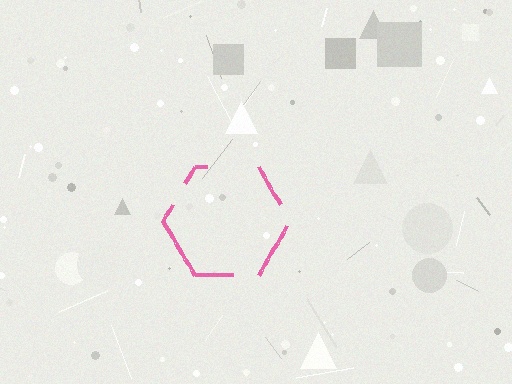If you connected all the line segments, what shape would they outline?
They would outline a hexagon.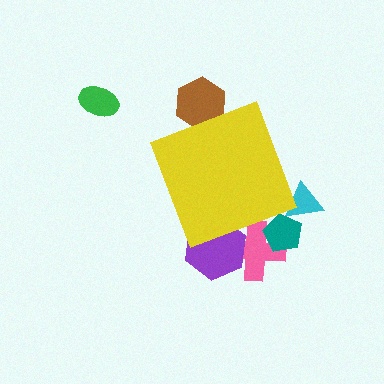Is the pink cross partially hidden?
Yes, the pink cross is partially hidden behind the yellow diamond.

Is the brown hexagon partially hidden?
Yes, the brown hexagon is partially hidden behind the yellow diamond.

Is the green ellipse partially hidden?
No, the green ellipse is fully visible.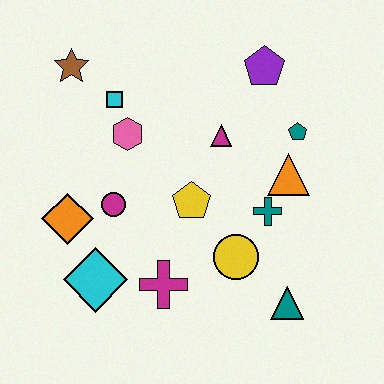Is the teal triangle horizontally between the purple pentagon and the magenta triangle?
No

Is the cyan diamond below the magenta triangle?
Yes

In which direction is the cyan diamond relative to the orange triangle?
The cyan diamond is to the left of the orange triangle.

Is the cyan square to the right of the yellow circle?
No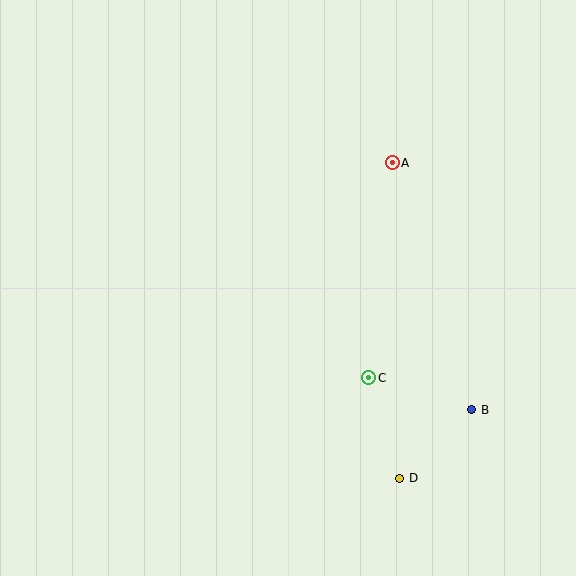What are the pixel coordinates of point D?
Point D is at (400, 478).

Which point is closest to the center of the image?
Point C at (369, 378) is closest to the center.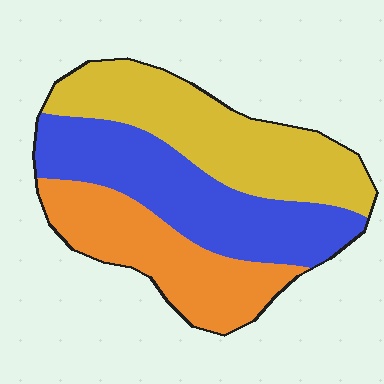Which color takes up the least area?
Orange, at roughly 30%.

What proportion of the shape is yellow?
Yellow takes up between a third and a half of the shape.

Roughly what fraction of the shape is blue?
Blue covers 36% of the shape.